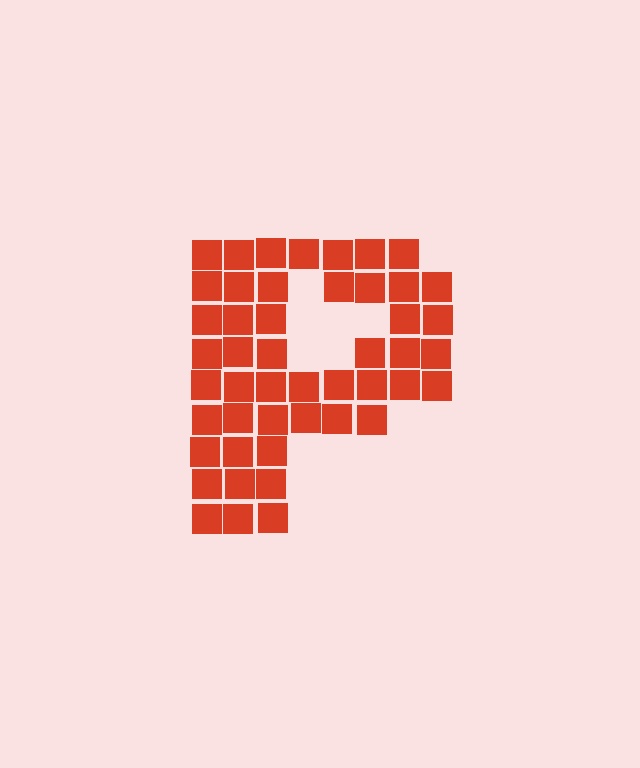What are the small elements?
The small elements are squares.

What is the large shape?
The large shape is the letter P.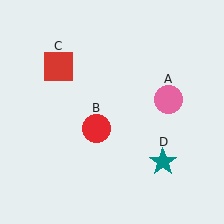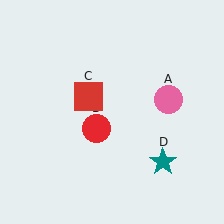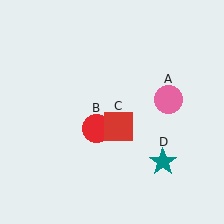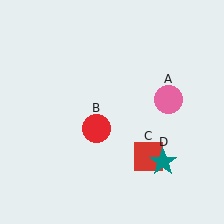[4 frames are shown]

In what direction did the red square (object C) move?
The red square (object C) moved down and to the right.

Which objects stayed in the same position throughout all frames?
Pink circle (object A) and red circle (object B) and teal star (object D) remained stationary.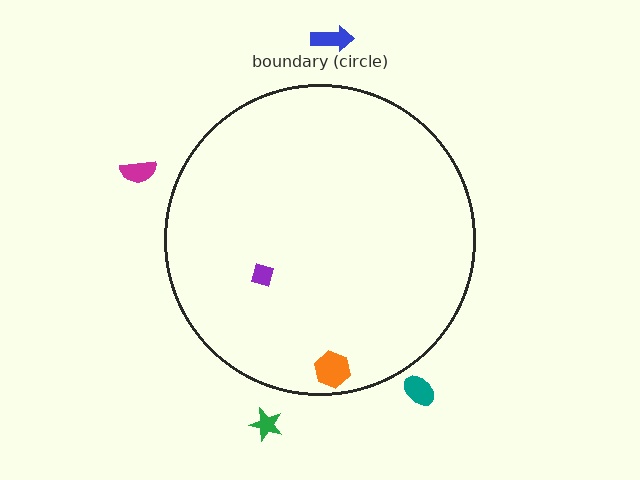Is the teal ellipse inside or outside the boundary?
Outside.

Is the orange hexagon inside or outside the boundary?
Inside.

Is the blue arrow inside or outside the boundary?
Outside.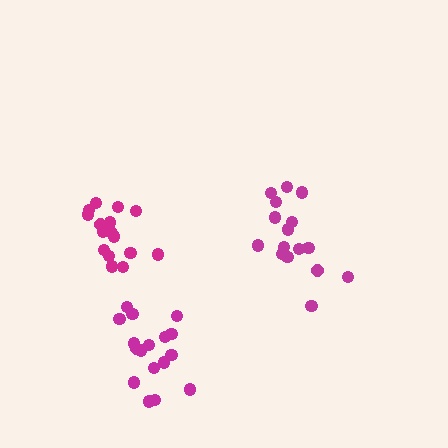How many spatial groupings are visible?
There are 3 spatial groupings.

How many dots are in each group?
Group 1: 16 dots, Group 2: 17 dots, Group 3: 17 dots (50 total).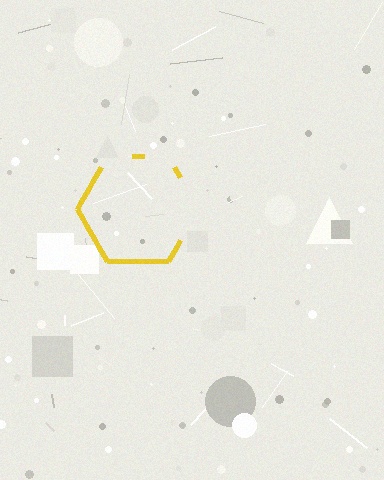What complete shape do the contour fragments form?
The contour fragments form a hexagon.